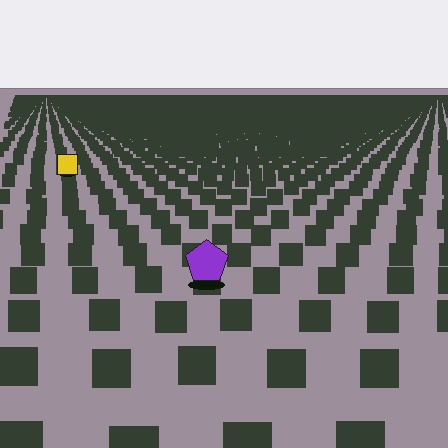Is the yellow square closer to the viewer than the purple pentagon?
No. The purple pentagon is closer — you can tell from the texture gradient: the ground texture is coarser near it.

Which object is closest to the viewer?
The purple pentagon is closest. The texture marks near it are larger and more spread out.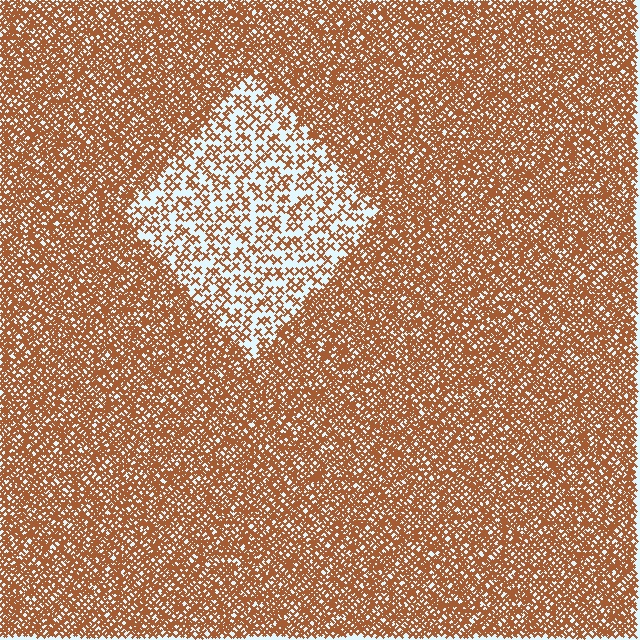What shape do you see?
I see a diamond.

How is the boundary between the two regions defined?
The boundary is defined by a change in element density (approximately 2.6x ratio). All elements are the same color, size, and shape.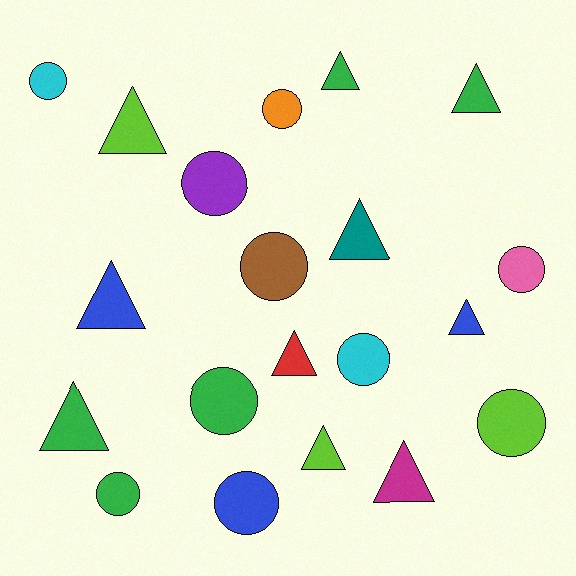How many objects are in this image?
There are 20 objects.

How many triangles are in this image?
There are 10 triangles.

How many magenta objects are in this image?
There is 1 magenta object.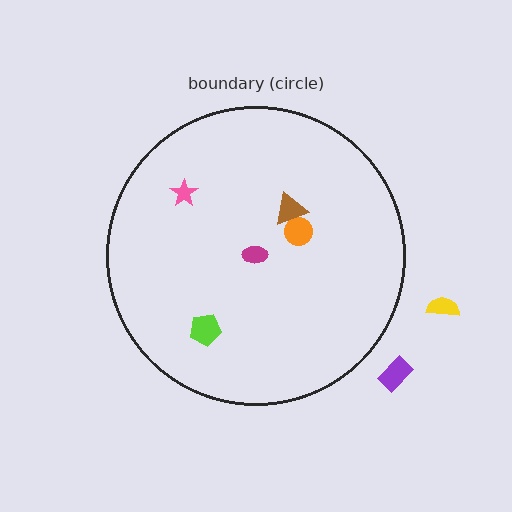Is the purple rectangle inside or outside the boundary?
Outside.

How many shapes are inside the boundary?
5 inside, 2 outside.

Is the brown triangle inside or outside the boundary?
Inside.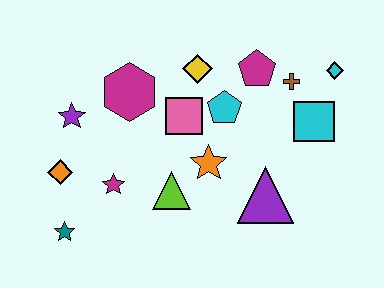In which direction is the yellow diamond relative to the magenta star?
The yellow diamond is above the magenta star.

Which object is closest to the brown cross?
The magenta pentagon is closest to the brown cross.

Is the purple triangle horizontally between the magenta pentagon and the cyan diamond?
Yes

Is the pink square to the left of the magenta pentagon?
Yes